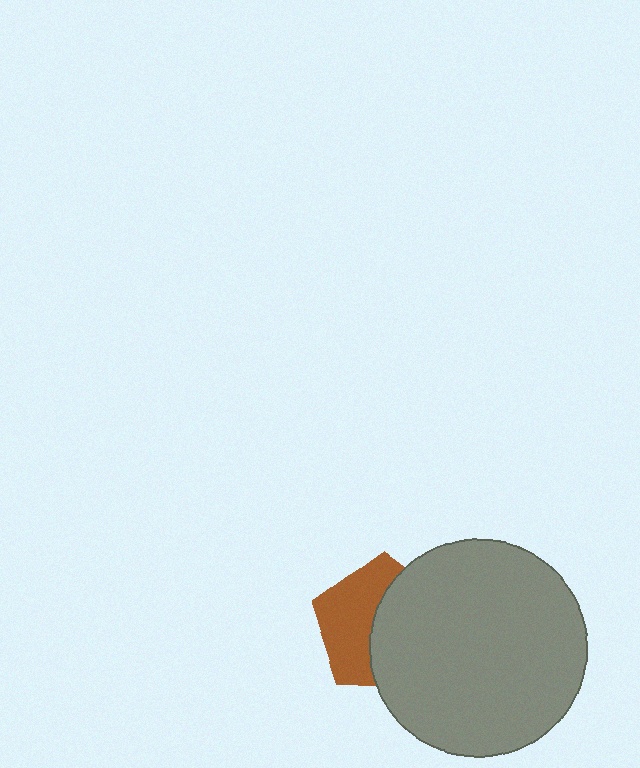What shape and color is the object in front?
The object in front is a gray circle.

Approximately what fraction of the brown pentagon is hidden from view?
Roughly 53% of the brown pentagon is hidden behind the gray circle.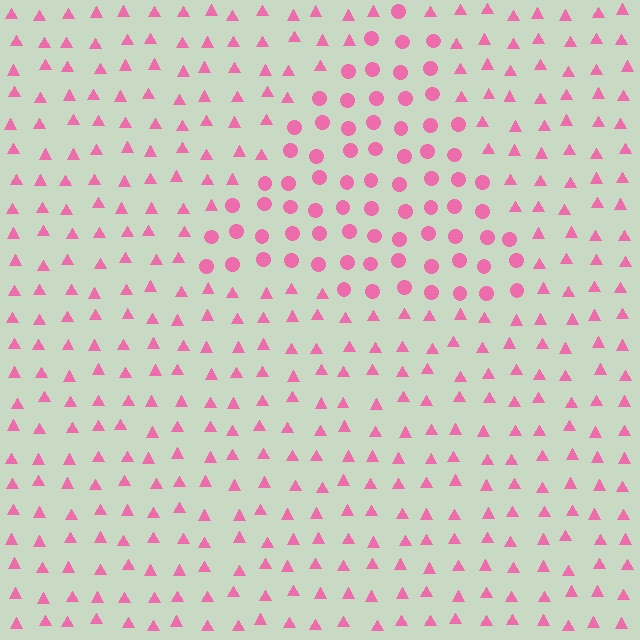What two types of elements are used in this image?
The image uses circles inside the triangle region and triangles outside it.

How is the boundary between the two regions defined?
The boundary is defined by a change in element shape: circles inside vs. triangles outside. All elements share the same color and spacing.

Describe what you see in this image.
The image is filled with small pink elements arranged in a uniform grid. A triangle-shaped region contains circles, while the surrounding area contains triangles. The boundary is defined purely by the change in element shape.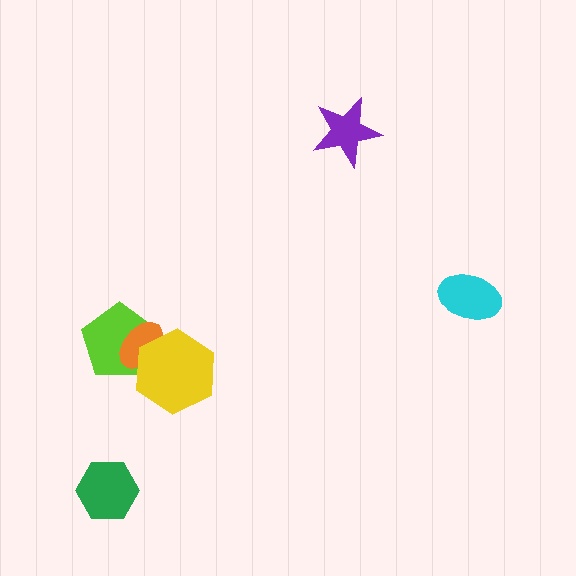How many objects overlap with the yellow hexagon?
2 objects overlap with the yellow hexagon.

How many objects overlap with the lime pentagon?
2 objects overlap with the lime pentagon.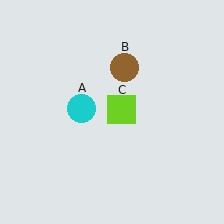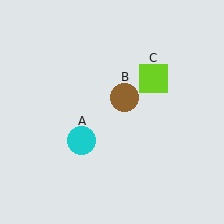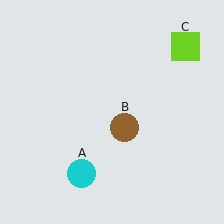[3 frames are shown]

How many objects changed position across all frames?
3 objects changed position: cyan circle (object A), brown circle (object B), lime square (object C).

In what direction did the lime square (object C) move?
The lime square (object C) moved up and to the right.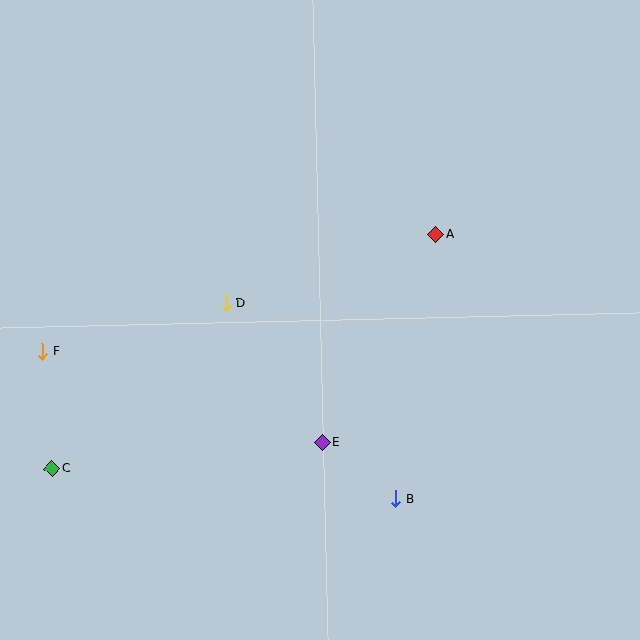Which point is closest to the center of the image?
Point D at (226, 303) is closest to the center.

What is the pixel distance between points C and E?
The distance between C and E is 271 pixels.